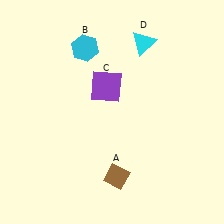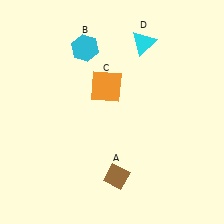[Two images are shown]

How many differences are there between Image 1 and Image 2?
There is 1 difference between the two images.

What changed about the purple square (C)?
In Image 1, C is purple. In Image 2, it changed to orange.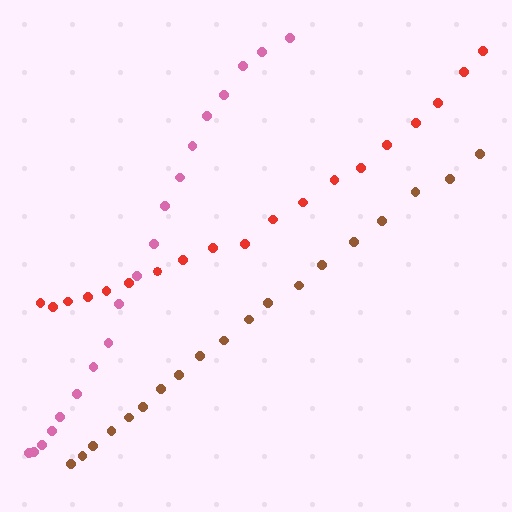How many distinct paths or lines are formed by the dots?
There are 3 distinct paths.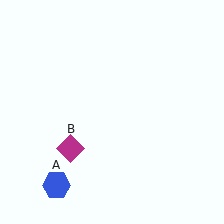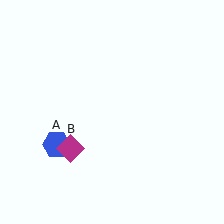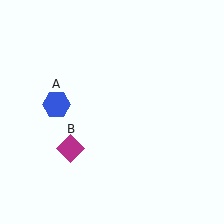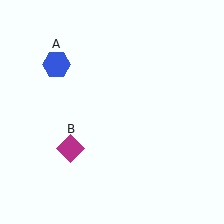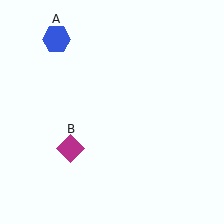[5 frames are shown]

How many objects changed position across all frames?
1 object changed position: blue hexagon (object A).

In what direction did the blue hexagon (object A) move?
The blue hexagon (object A) moved up.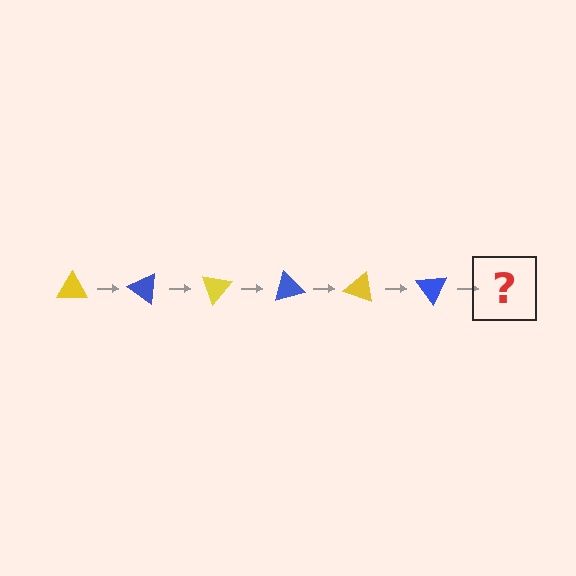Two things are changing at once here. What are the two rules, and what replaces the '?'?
The two rules are that it rotates 35 degrees each step and the color cycles through yellow and blue. The '?' should be a yellow triangle, rotated 210 degrees from the start.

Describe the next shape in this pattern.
It should be a yellow triangle, rotated 210 degrees from the start.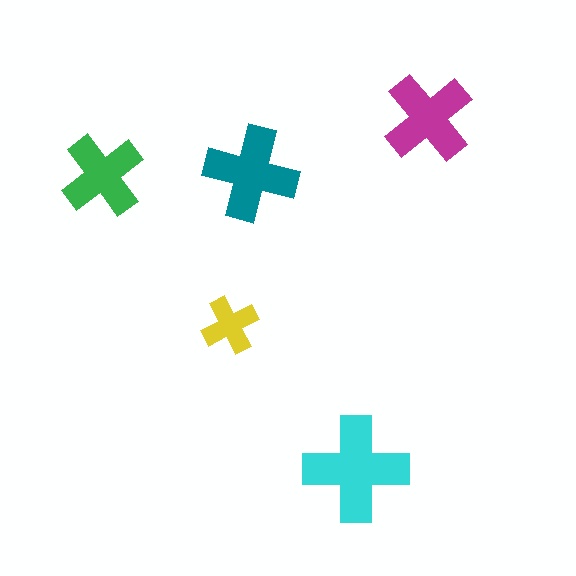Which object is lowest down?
The cyan cross is bottommost.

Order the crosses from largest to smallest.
the cyan one, the teal one, the magenta one, the green one, the yellow one.